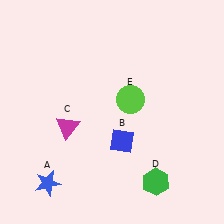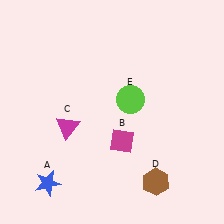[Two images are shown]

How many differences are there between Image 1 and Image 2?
There are 2 differences between the two images.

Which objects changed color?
B changed from blue to magenta. D changed from green to brown.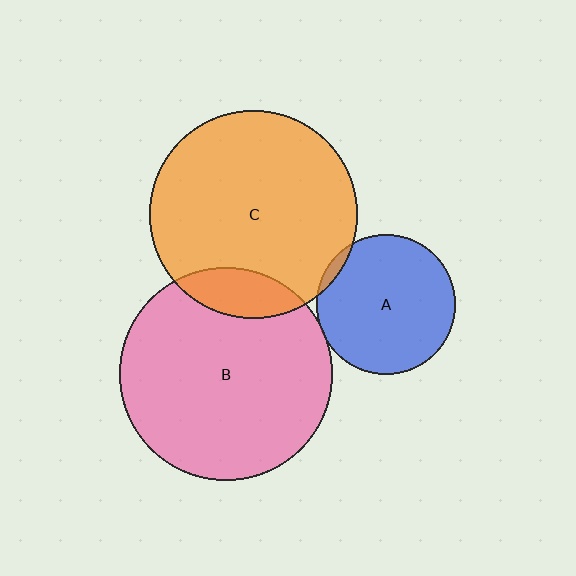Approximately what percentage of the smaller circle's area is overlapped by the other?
Approximately 5%.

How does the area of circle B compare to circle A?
Approximately 2.3 times.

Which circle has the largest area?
Circle B (pink).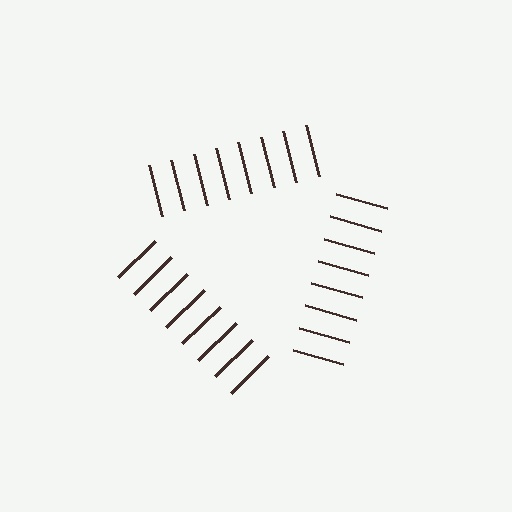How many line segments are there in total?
24 — 8 along each of the 3 edges.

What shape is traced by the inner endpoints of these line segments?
An illusory triangle — the line segments terminate on its edges but no continuous stroke is drawn.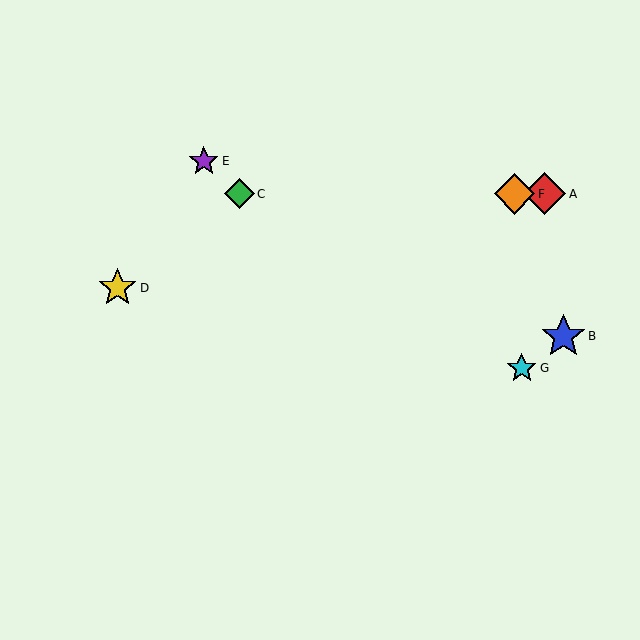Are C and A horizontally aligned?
Yes, both are at y≈194.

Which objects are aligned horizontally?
Objects A, C, F are aligned horizontally.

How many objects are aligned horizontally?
3 objects (A, C, F) are aligned horizontally.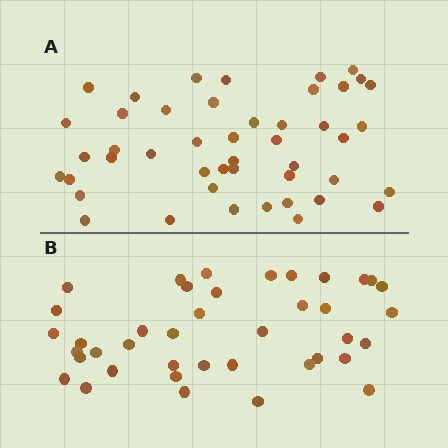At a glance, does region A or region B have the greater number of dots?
Region A (the top region) has more dots.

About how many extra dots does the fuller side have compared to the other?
Region A has about 6 more dots than region B.